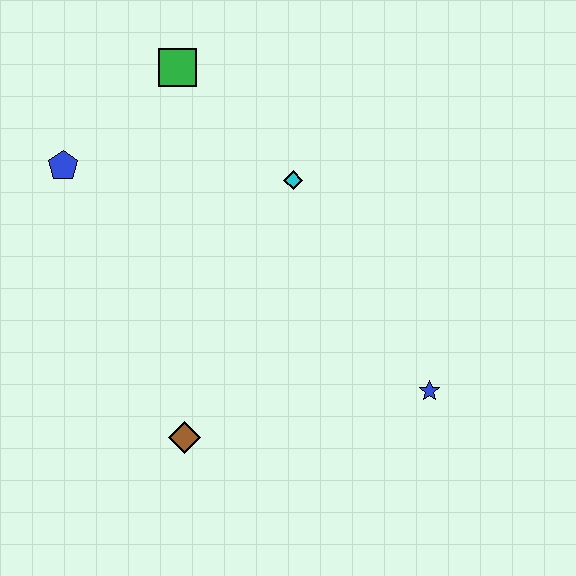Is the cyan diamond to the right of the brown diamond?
Yes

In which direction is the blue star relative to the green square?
The blue star is below the green square.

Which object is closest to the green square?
The blue pentagon is closest to the green square.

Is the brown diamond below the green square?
Yes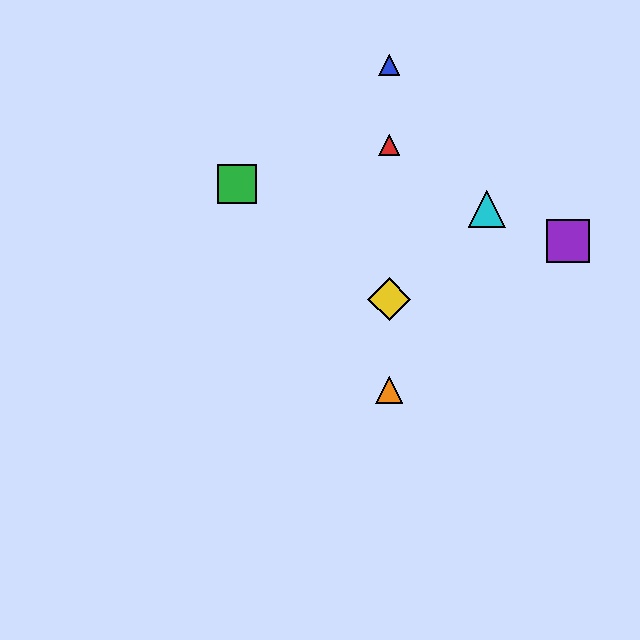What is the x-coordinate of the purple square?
The purple square is at x≈568.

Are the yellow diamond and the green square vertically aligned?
No, the yellow diamond is at x≈389 and the green square is at x≈237.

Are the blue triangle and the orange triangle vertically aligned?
Yes, both are at x≈389.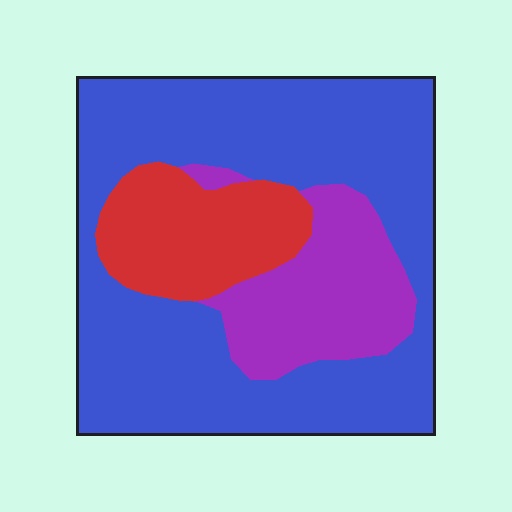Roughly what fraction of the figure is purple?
Purple covers 19% of the figure.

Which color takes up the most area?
Blue, at roughly 65%.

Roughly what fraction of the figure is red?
Red takes up about one sixth (1/6) of the figure.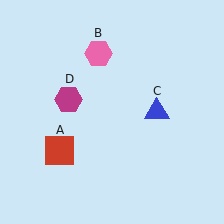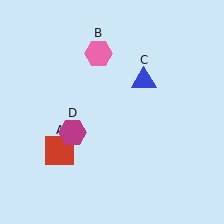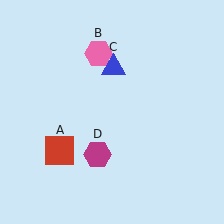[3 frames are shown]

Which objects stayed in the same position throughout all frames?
Red square (object A) and pink hexagon (object B) remained stationary.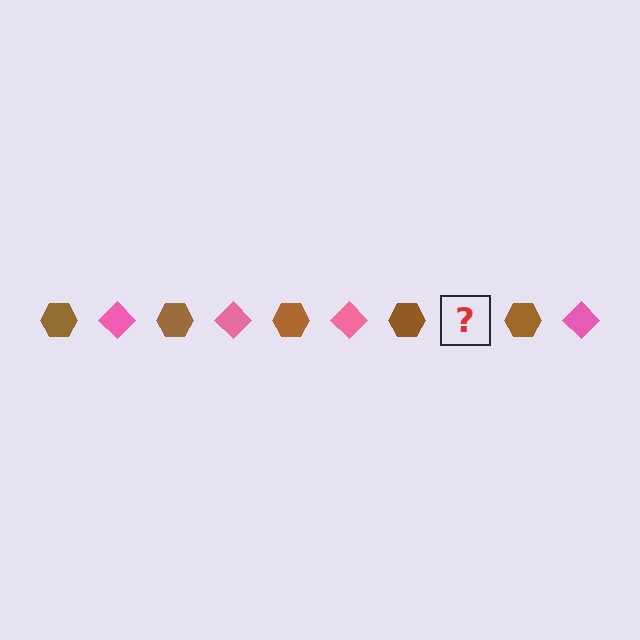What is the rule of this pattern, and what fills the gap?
The rule is that the pattern alternates between brown hexagon and pink diamond. The gap should be filled with a pink diamond.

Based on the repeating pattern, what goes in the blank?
The blank should be a pink diamond.